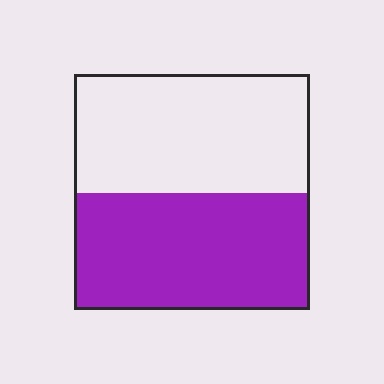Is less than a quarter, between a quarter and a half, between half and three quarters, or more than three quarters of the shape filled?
Between a quarter and a half.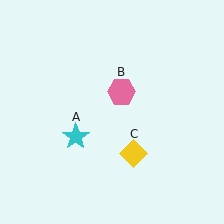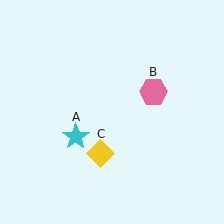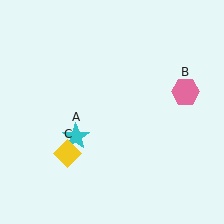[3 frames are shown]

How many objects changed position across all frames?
2 objects changed position: pink hexagon (object B), yellow diamond (object C).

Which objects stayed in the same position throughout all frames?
Cyan star (object A) remained stationary.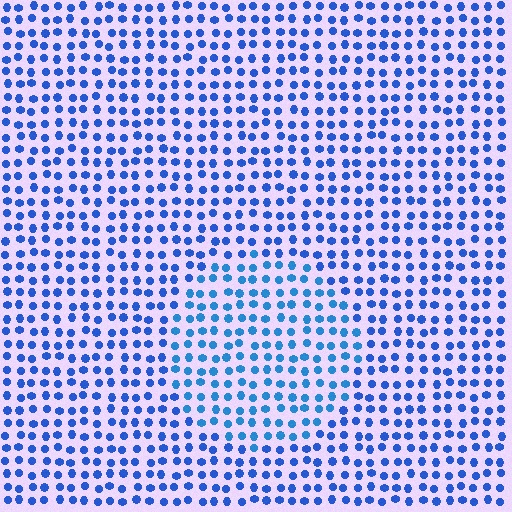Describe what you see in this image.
The image is filled with small blue elements in a uniform arrangement. A circle-shaped region is visible where the elements are tinted to a slightly different hue, forming a subtle color boundary.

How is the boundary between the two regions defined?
The boundary is defined purely by a slight shift in hue (about 17 degrees). Spacing, size, and orientation are identical on both sides.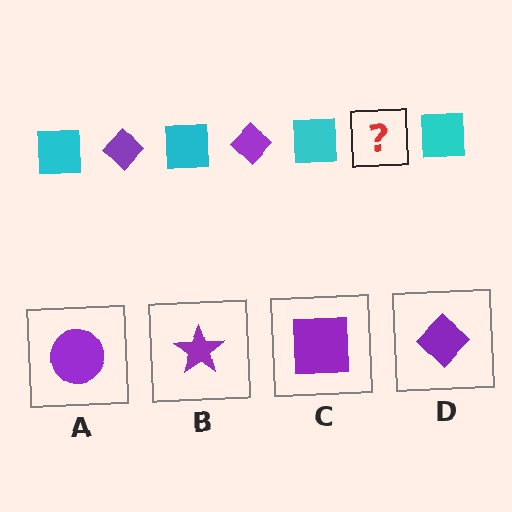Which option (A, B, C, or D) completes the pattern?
D.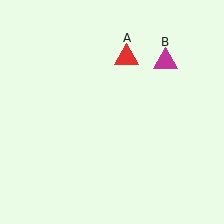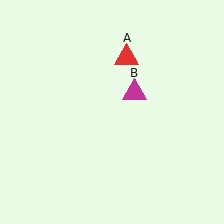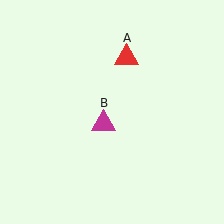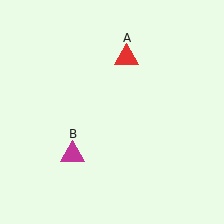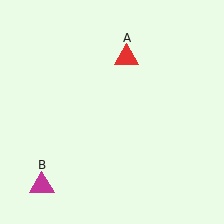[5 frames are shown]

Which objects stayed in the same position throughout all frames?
Red triangle (object A) remained stationary.